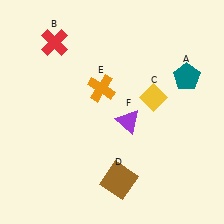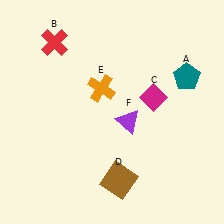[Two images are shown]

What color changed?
The diamond (C) changed from yellow in Image 1 to magenta in Image 2.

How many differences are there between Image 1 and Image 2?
There is 1 difference between the two images.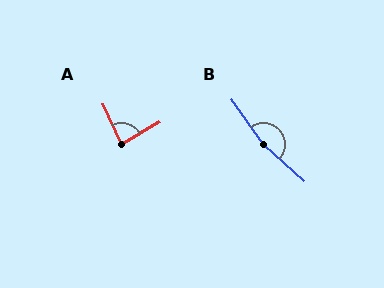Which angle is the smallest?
A, at approximately 85 degrees.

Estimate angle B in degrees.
Approximately 167 degrees.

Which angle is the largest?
B, at approximately 167 degrees.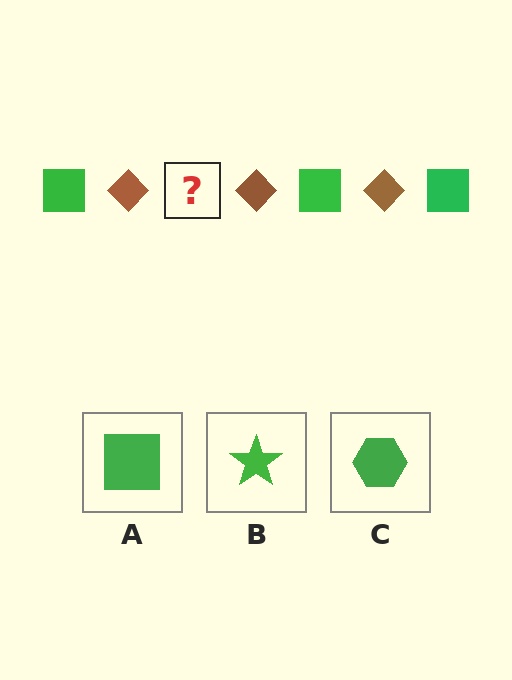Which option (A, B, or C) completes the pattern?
A.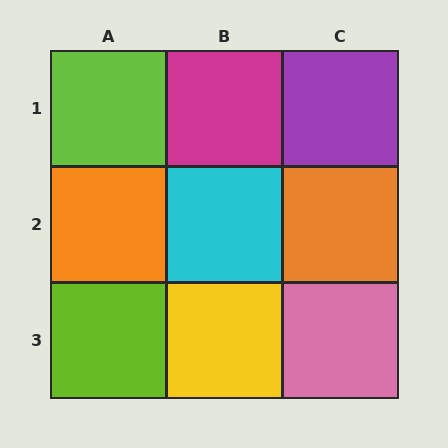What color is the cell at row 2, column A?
Orange.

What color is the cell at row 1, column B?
Magenta.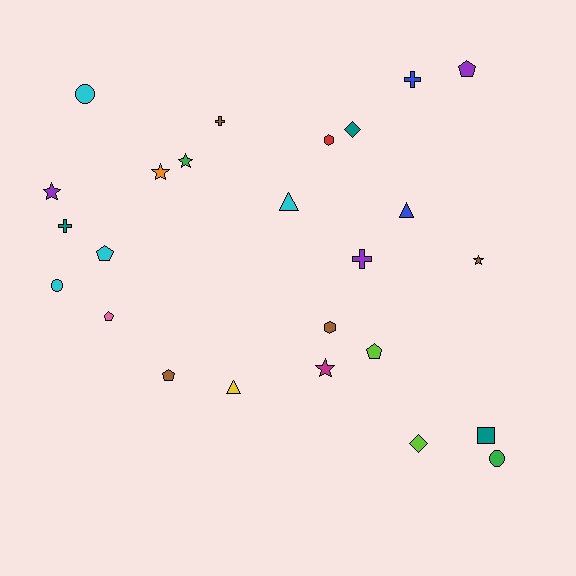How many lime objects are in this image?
There are 2 lime objects.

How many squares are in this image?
There is 1 square.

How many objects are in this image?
There are 25 objects.